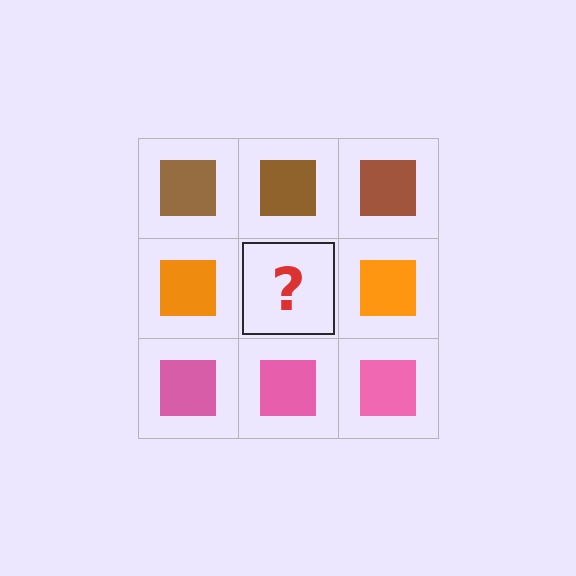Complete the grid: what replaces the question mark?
The question mark should be replaced with an orange square.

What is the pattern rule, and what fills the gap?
The rule is that each row has a consistent color. The gap should be filled with an orange square.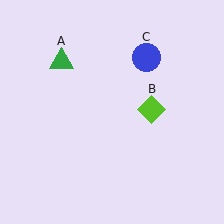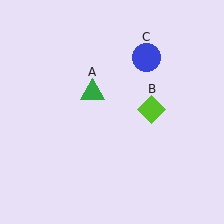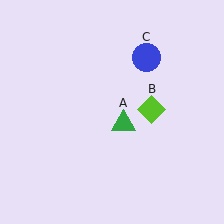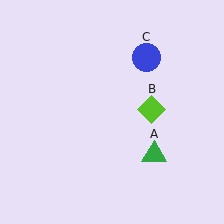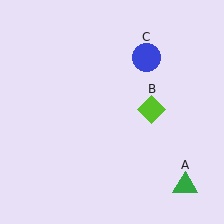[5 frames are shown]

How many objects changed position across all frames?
1 object changed position: green triangle (object A).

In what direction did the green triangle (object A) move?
The green triangle (object A) moved down and to the right.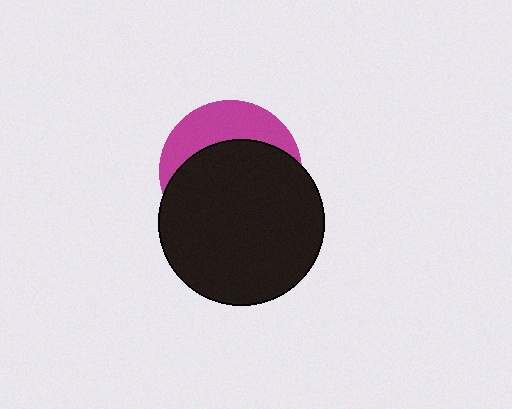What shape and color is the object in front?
The object in front is a black circle.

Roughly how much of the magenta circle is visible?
A small part of it is visible (roughly 33%).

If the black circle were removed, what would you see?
You would see the complete magenta circle.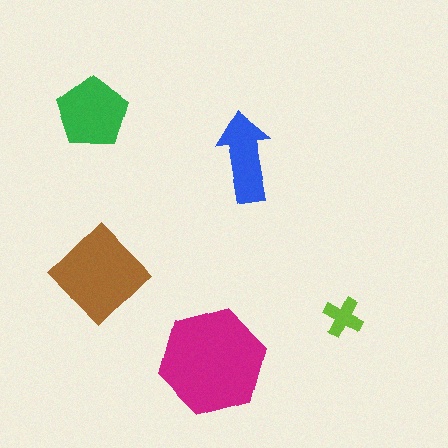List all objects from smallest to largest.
The lime cross, the blue arrow, the green pentagon, the brown diamond, the magenta hexagon.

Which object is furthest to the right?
The lime cross is rightmost.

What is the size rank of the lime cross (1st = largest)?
5th.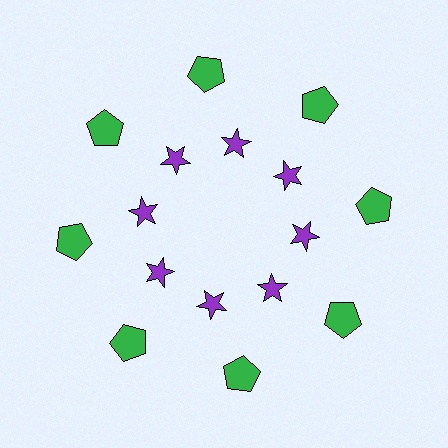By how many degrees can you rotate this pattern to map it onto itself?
The pattern maps onto itself every 45 degrees of rotation.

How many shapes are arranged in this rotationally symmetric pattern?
There are 16 shapes, arranged in 8 groups of 2.